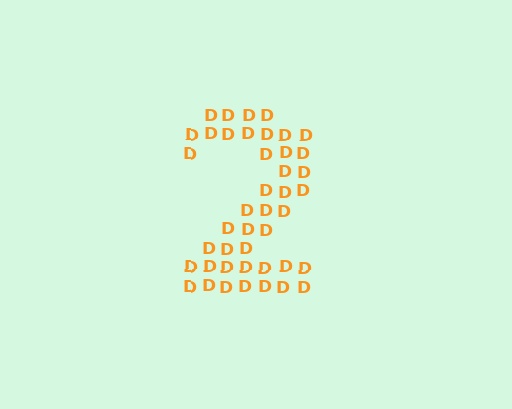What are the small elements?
The small elements are letter D's.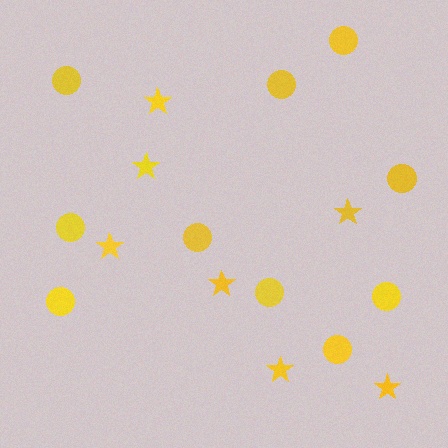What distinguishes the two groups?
There are 2 groups: one group of stars (7) and one group of circles (10).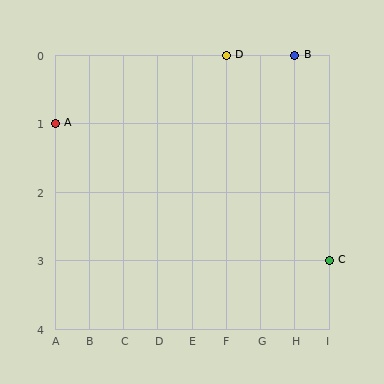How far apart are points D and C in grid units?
Points D and C are 3 columns and 3 rows apart (about 4.2 grid units diagonally).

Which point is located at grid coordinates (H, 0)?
Point B is at (H, 0).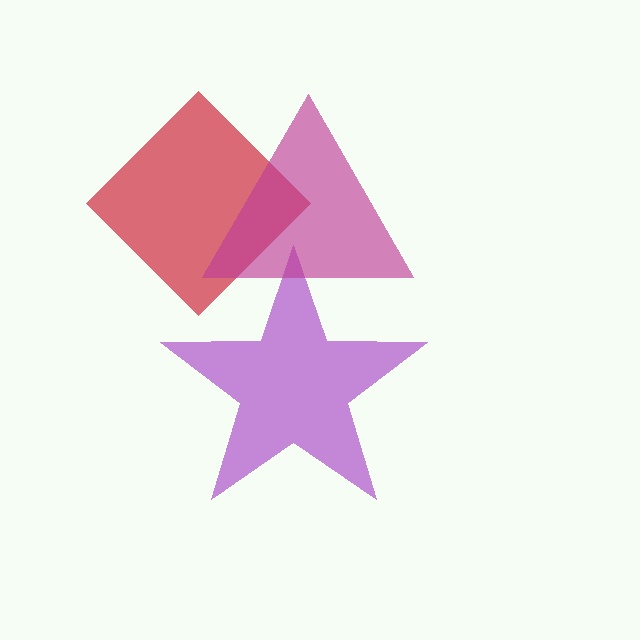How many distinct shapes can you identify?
There are 3 distinct shapes: a purple star, a red diamond, a magenta triangle.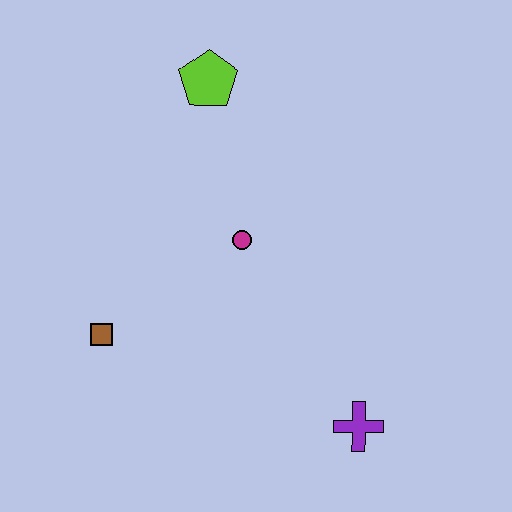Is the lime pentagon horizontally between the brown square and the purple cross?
Yes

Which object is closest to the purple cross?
The magenta circle is closest to the purple cross.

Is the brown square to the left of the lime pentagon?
Yes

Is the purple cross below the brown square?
Yes